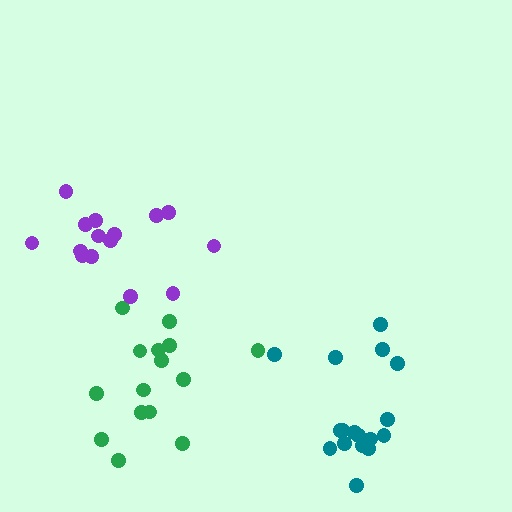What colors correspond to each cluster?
The clusters are colored: green, teal, purple.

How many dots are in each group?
Group 1: 15 dots, Group 2: 17 dots, Group 3: 15 dots (47 total).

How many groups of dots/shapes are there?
There are 3 groups.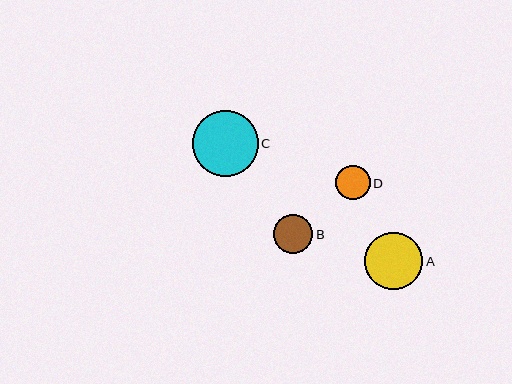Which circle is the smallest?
Circle D is the smallest with a size of approximately 34 pixels.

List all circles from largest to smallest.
From largest to smallest: C, A, B, D.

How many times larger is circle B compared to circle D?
Circle B is approximately 1.1 times the size of circle D.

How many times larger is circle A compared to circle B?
Circle A is approximately 1.5 times the size of circle B.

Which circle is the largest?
Circle C is the largest with a size of approximately 66 pixels.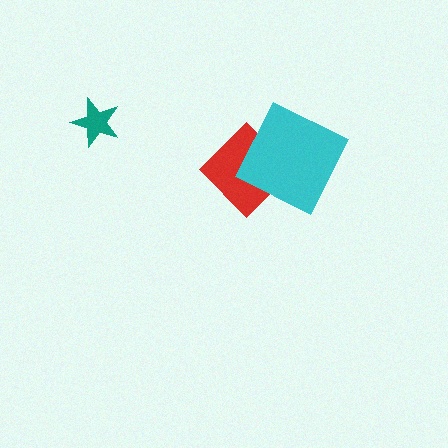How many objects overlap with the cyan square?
1 object overlaps with the cyan square.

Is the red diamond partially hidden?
Yes, it is partially covered by another shape.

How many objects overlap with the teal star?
0 objects overlap with the teal star.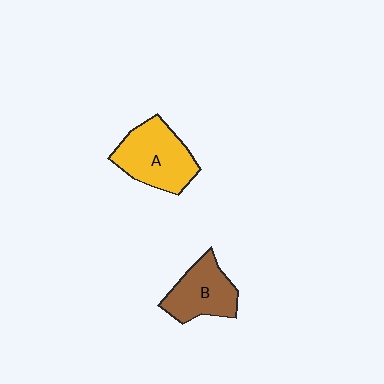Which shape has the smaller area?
Shape B (brown).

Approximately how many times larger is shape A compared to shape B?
Approximately 1.2 times.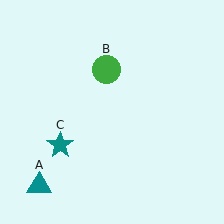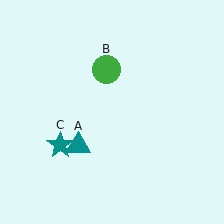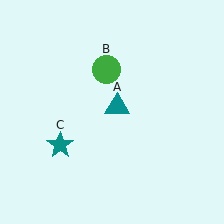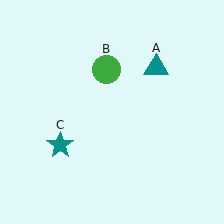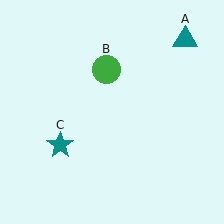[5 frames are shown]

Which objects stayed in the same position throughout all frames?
Green circle (object B) and teal star (object C) remained stationary.